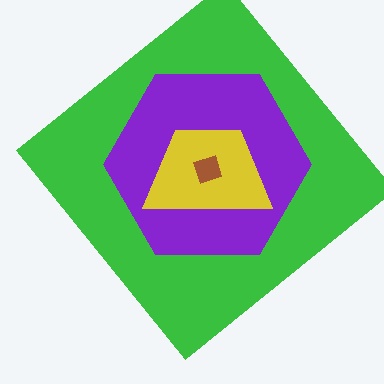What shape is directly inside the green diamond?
The purple hexagon.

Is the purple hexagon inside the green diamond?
Yes.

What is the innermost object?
The brown diamond.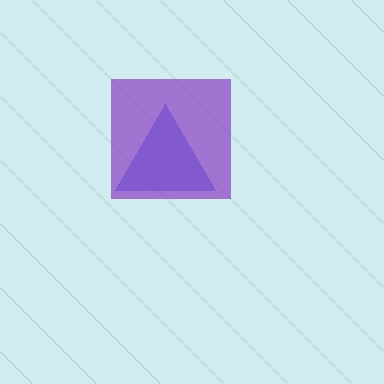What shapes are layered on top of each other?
The layered shapes are: a blue triangle, a purple square.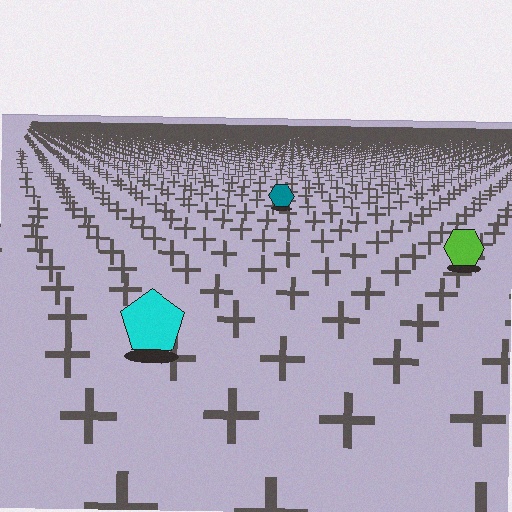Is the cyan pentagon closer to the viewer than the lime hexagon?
Yes. The cyan pentagon is closer — you can tell from the texture gradient: the ground texture is coarser near it.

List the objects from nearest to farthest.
From nearest to farthest: the cyan pentagon, the lime hexagon, the teal hexagon.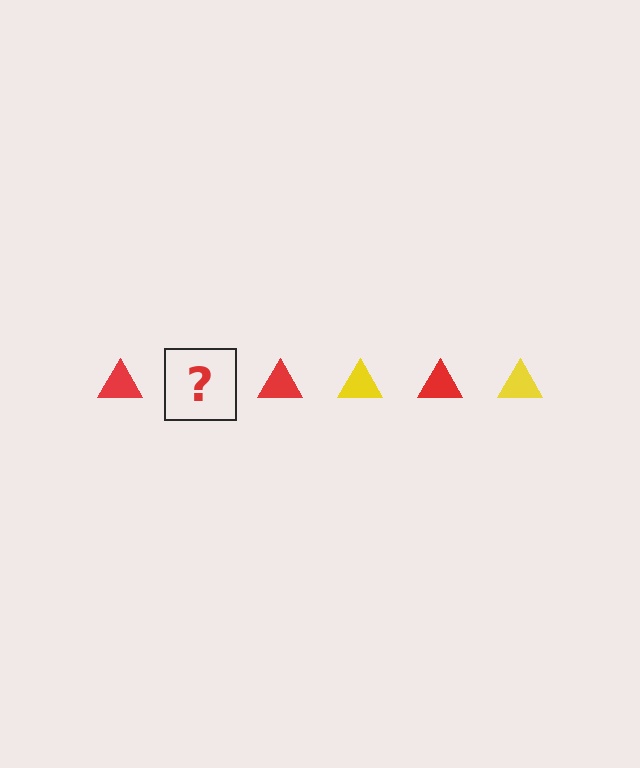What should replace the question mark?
The question mark should be replaced with a yellow triangle.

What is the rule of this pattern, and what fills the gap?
The rule is that the pattern cycles through red, yellow triangles. The gap should be filled with a yellow triangle.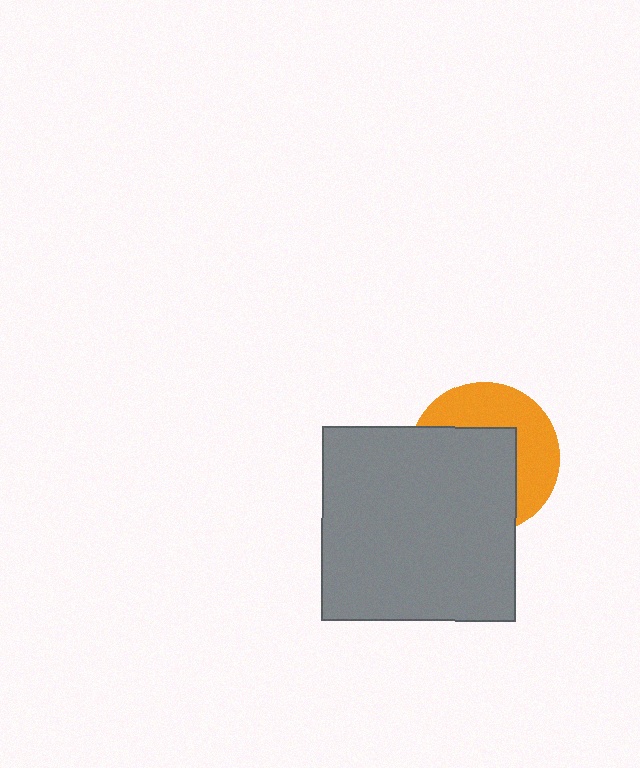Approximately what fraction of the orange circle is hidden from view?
Roughly 57% of the orange circle is hidden behind the gray square.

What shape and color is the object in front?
The object in front is a gray square.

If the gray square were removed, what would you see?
You would see the complete orange circle.